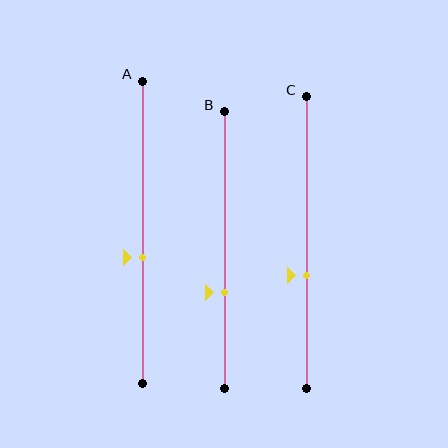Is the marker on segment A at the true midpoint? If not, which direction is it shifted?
No, the marker on segment A is shifted downward by about 8% of the segment length.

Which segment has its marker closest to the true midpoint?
Segment A has its marker closest to the true midpoint.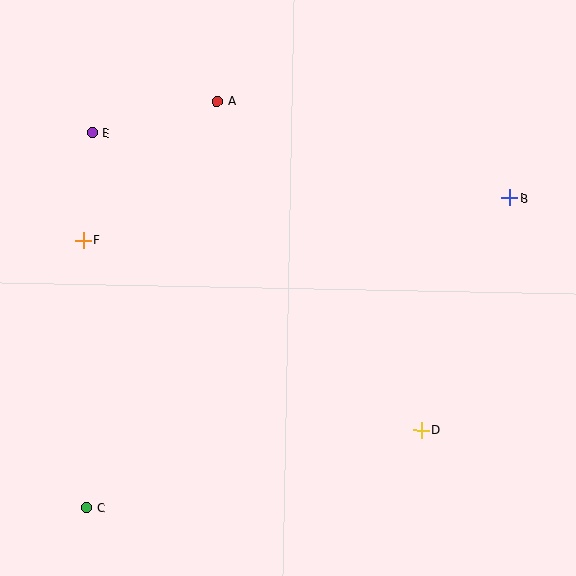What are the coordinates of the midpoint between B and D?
The midpoint between B and D is at (466, 314).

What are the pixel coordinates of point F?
Point F is at (83, 240).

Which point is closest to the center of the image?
Point D at (422, 430) is closest to the center.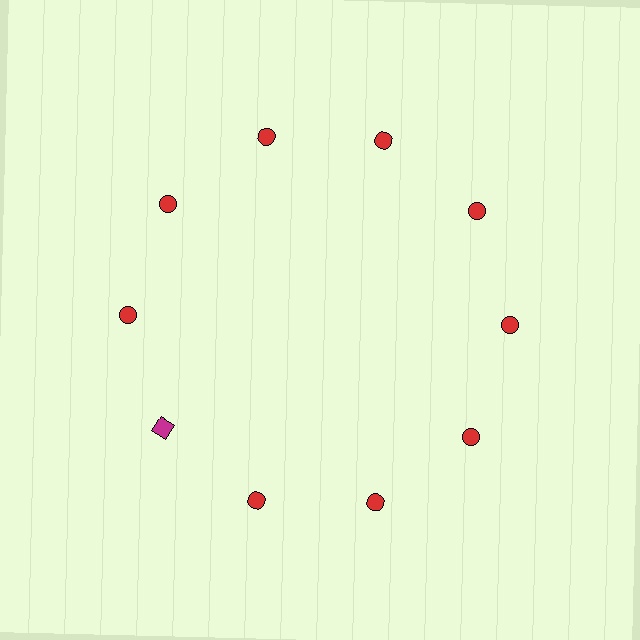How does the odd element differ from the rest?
It differs in both color (magenta instead of red) and shape (square instead of circle).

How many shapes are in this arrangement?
There are 10 shapes arranged in a ring pattern.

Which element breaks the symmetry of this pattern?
The magenta square at roughly the 8 o'clock position breaks the symmetry. All other shapes are red circles.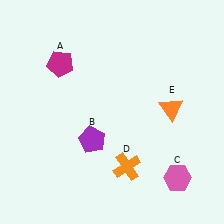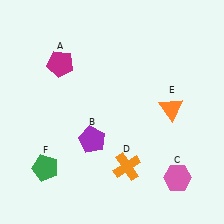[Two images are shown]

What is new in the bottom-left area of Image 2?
A green pentagon (F) was added in the bottom-left area of Image 2.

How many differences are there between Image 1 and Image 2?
There is 1 difference between the two images.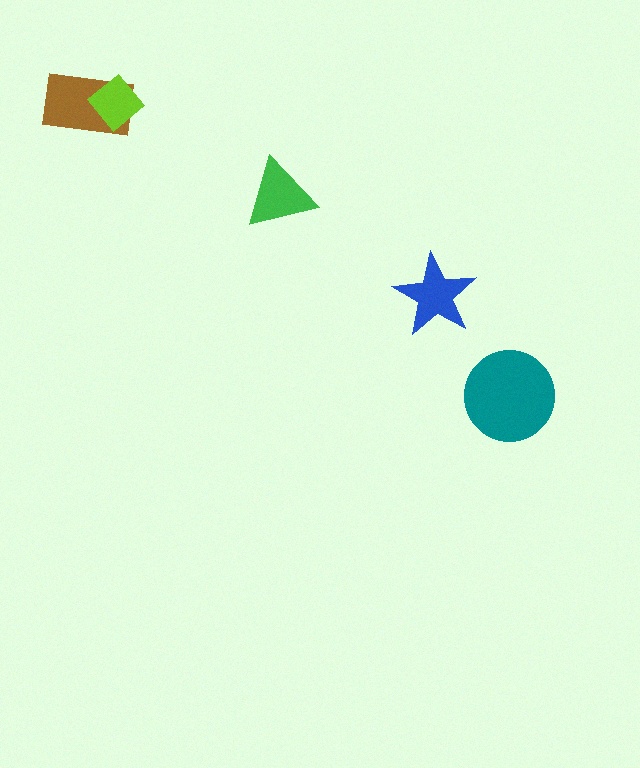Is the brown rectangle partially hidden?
Yes, it is partially covered by another shape.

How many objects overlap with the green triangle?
0 objects overlap with the green triangle.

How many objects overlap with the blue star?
0 objects overlap with the blue star.